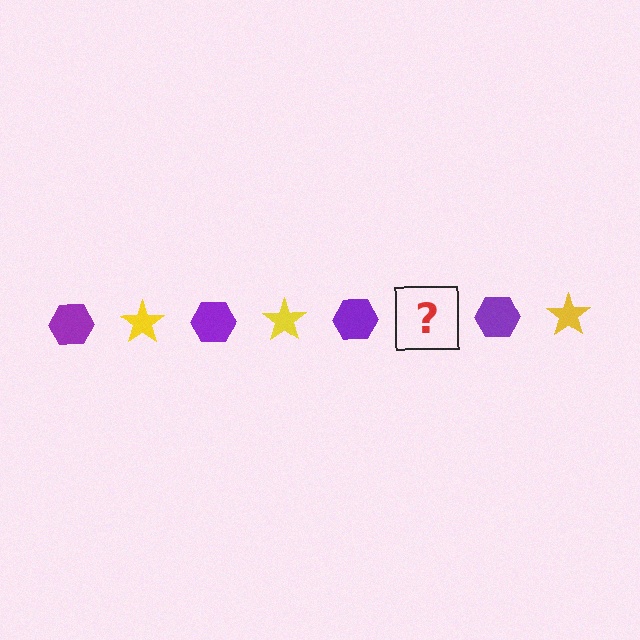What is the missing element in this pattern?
The missing element is a yellow star.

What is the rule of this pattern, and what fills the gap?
The rule is that the pattern alternates between purple hexagon and yellow star. The gap should be filled with a yellow star.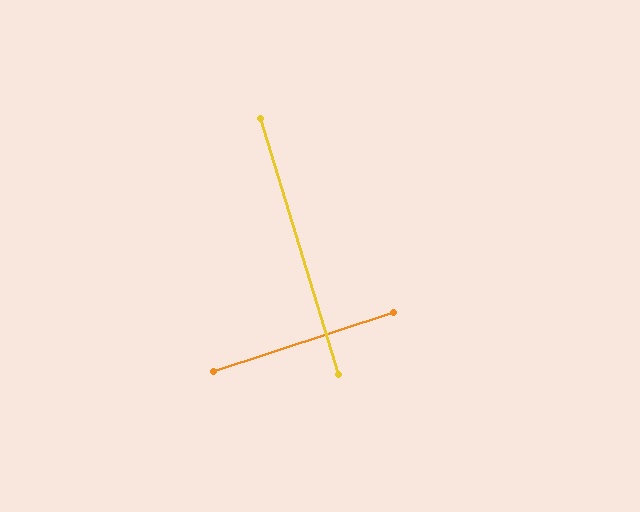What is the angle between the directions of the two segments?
Approximately 89 degrees.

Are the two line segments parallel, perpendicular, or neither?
Perpendicular — they meet at approximately 89°.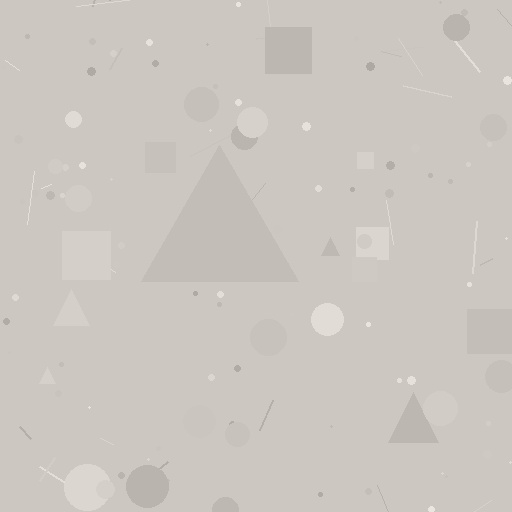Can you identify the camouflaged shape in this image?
The camouflaged shape is a triangle.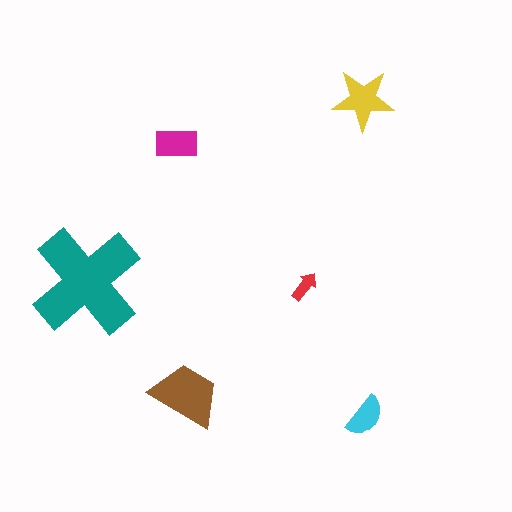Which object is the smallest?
The red arrow.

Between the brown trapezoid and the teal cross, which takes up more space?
The teal cross.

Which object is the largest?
The teal cross.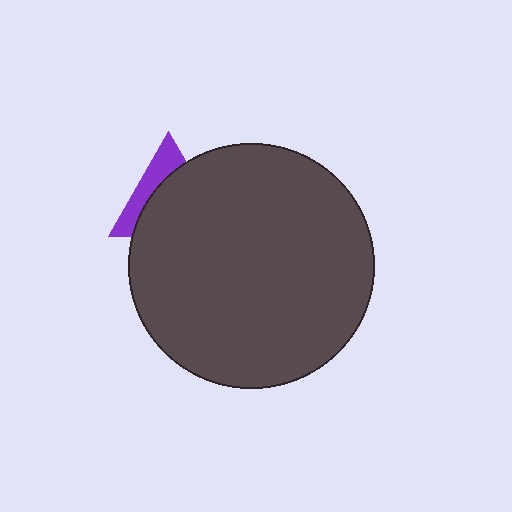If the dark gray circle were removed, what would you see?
You would see the complete purple triangle.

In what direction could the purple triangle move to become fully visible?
The purple triangle could move toward the upper-left. That would shift it out from behind the dark gray circle entirely.